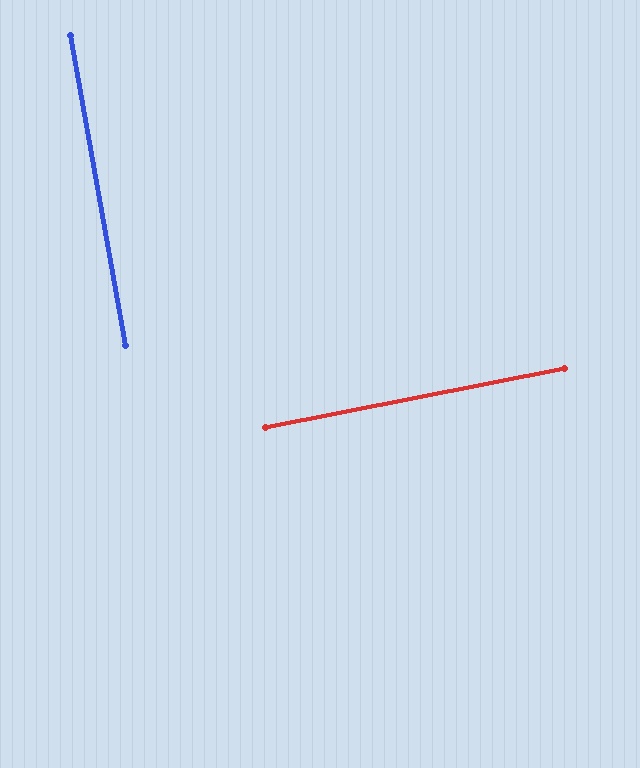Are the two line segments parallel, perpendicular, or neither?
Perpendicular — they meet at approximately 89°.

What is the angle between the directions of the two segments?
Approximately 89 degrees.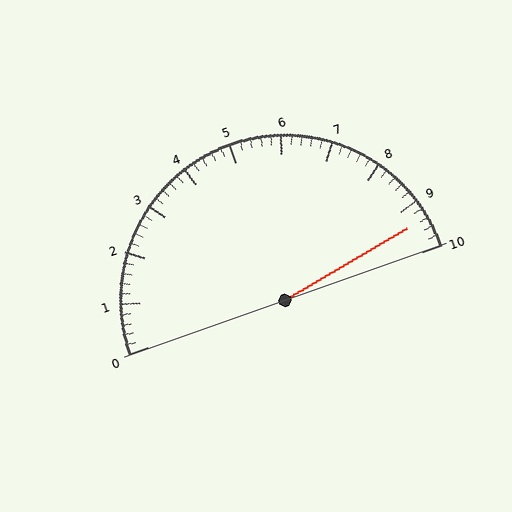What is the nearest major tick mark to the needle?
The nearest major tick mark is 9.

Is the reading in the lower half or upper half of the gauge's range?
The reading is in the upper half of the range (0 to 10).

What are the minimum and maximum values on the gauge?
The gauge ranges from 0 to 10.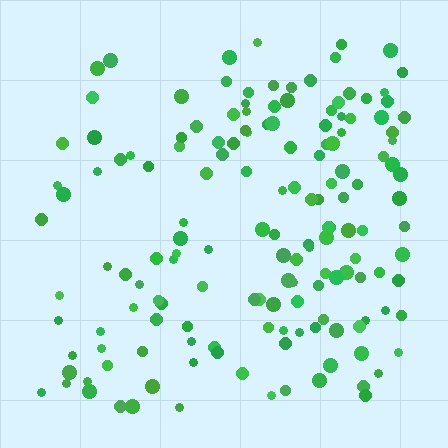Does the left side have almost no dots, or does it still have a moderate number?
Still a moderate number, just noticeably fewer than the right.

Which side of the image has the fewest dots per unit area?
The left.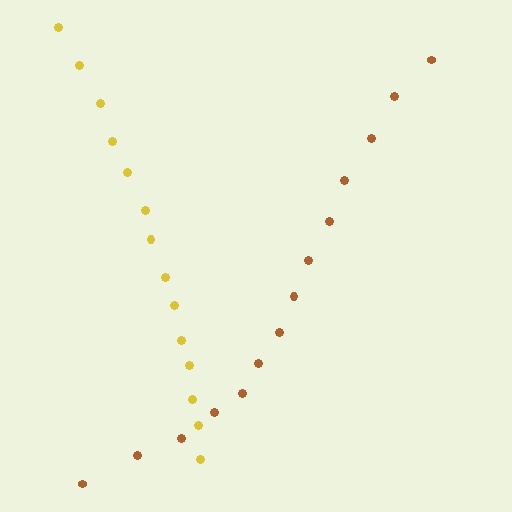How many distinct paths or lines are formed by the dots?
There are 2 distinct paths.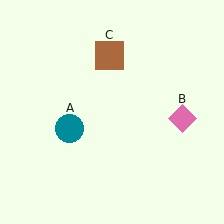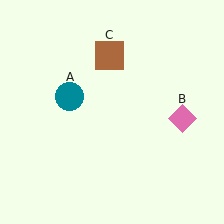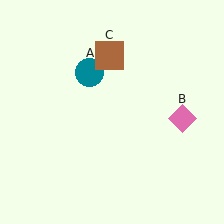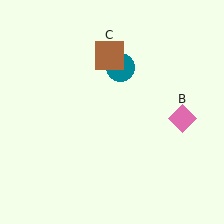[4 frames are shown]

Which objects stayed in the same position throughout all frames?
Pink diamond (object B) and brown square (object C) remained stationary.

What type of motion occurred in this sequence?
The teal circle (object A) rotated clockwise around the center of the scene.